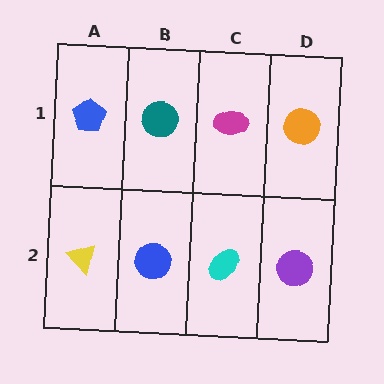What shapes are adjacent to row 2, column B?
A teal circle (row 1, column B), a yellow triangle (row 2, column A), a cyan ellipse (row 2, column C).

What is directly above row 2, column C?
A magenta ellipse.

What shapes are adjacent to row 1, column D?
A purple circle (row 2, column D), a magenta ellipse (row 1, column C).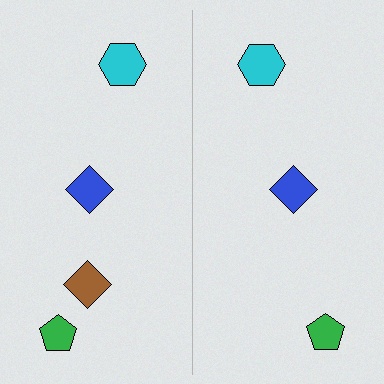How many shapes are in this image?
There are 7 shapes in this image.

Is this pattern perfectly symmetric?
No, the pattern is not perfectly symmetric. A brown diamond is missing from the right side.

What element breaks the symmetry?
A brown diamond is missing from the right side.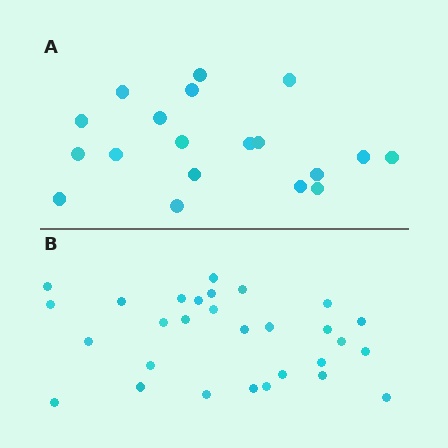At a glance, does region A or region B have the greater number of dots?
Region B (the bottom region) has more dots.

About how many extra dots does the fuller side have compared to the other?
Region B has roughly 10 or so more dots than region A.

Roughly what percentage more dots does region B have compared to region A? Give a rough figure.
About 55% more.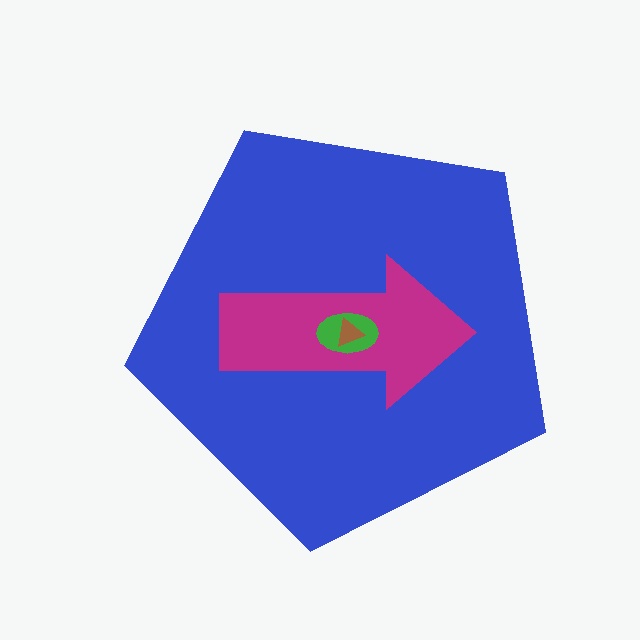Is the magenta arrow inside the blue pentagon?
Yes.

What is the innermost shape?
The brown triangle.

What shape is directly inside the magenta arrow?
The green ellipse.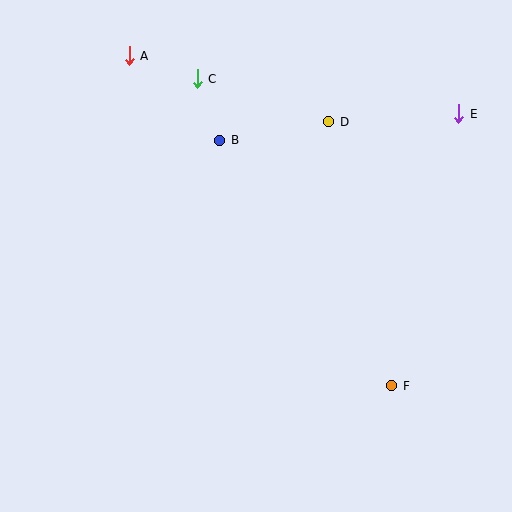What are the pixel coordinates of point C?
Point C is at (197, 79).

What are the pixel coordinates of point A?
Point A is at (129, 56).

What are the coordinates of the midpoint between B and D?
The midpoint between B and D is at (274, 131).